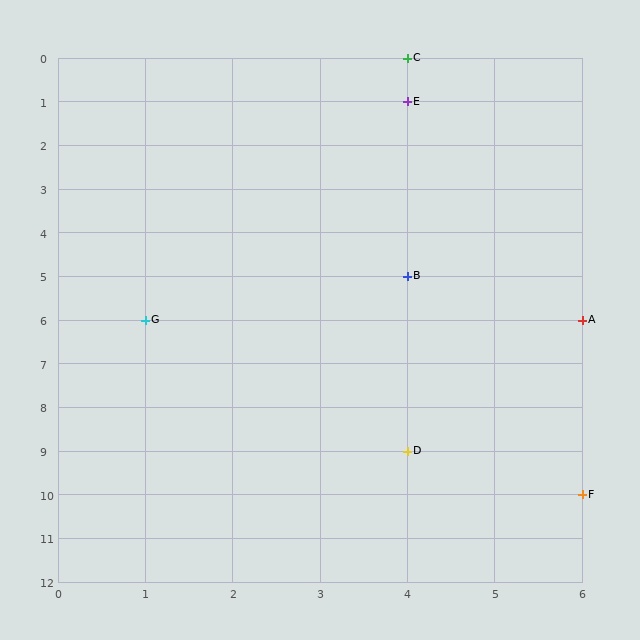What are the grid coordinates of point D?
Point D is at grid coordinates (4, 9).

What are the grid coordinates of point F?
Point F is at grid coordinates (6, 10).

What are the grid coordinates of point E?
Point E is at grid coordinates (4, 1).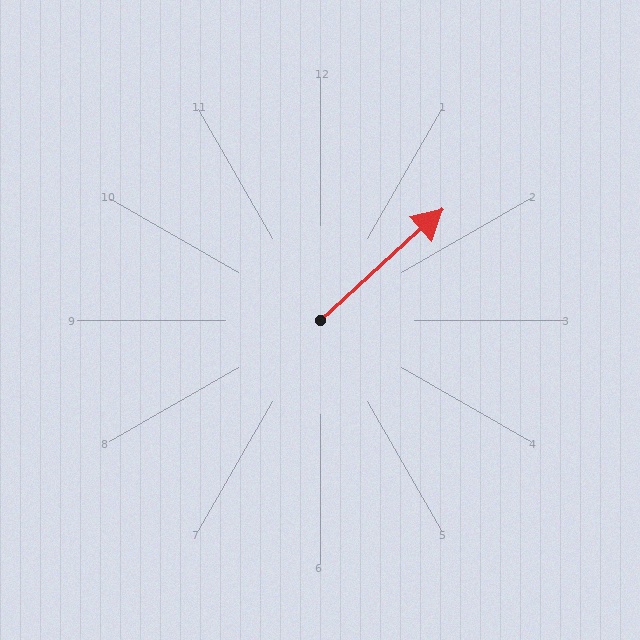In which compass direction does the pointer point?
Northeast.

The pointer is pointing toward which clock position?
Roughly 2 o'clock.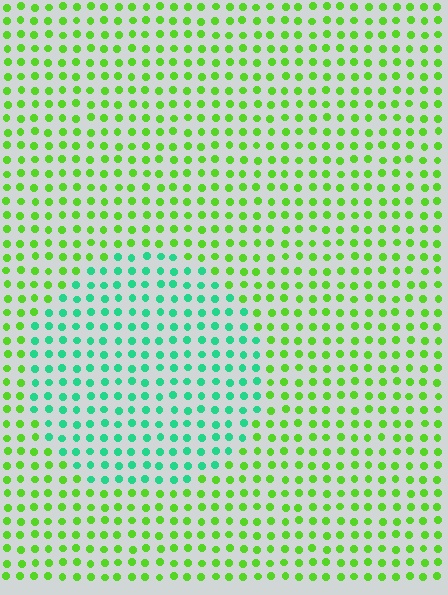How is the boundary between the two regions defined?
The boundary is defined purely by a slight shift in hue (about 51 degrees). Spacing, size, and orientation are identical on both sides.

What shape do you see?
I see a circle.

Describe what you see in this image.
The image is filled with small lime elements in a uniform arrangement. A circle-shaped region is visible where the elements are tinted to a slightly different hue, forming a subtle color boundary.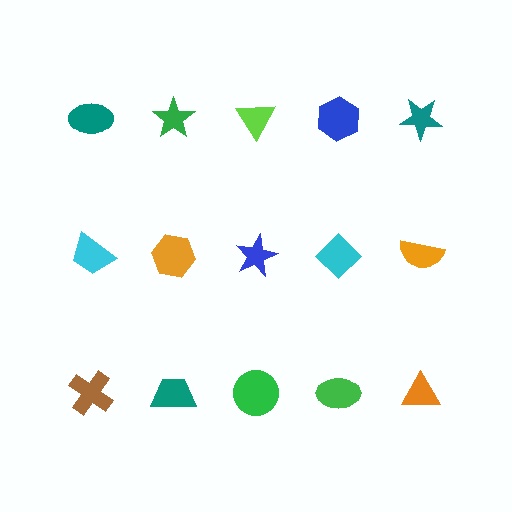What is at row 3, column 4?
A green ellipse.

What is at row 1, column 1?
A teal ellipse.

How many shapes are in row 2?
5 shapes.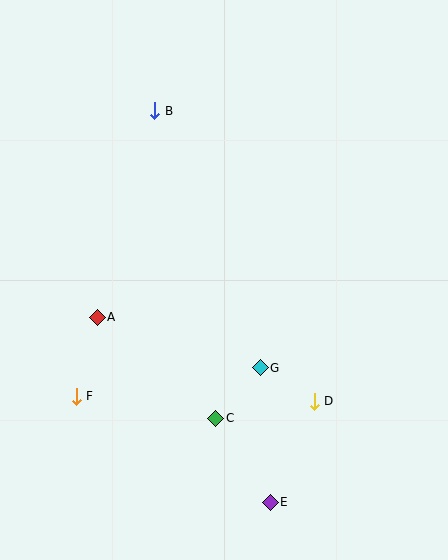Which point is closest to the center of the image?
Point G at (260, 368) is closest to the center.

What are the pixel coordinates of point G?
Point G is at (260, 368).